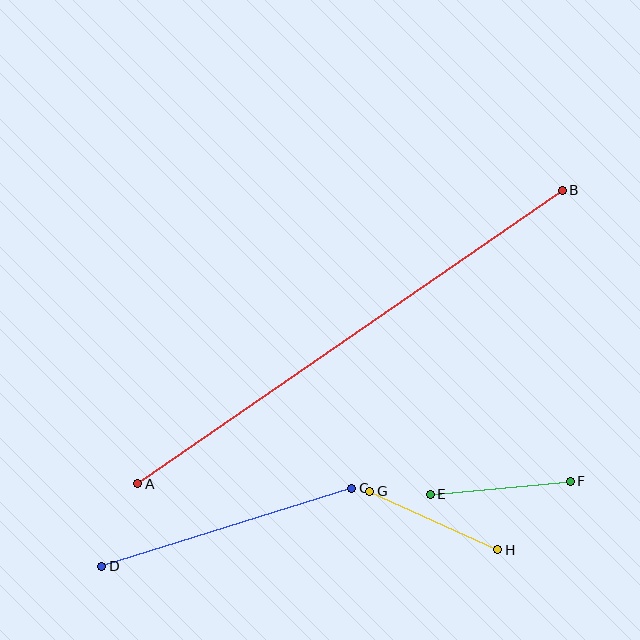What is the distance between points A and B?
The distance is approximately 516 pixels.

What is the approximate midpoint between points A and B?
The midpoint is at approximately (350, 337) pixels.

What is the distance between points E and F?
The distance is approximately 140 pixels.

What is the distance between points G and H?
The distance is approximately 141 pixels.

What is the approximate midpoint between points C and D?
The midpoint is at approximately (227, 527) pixels.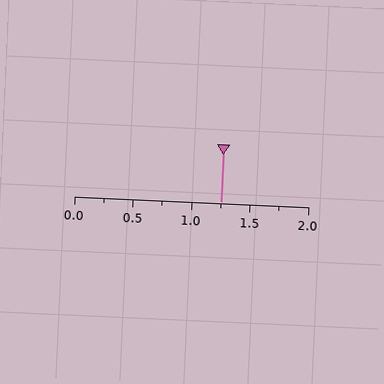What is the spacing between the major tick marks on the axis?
The major ticks are spaced 0.5 apart.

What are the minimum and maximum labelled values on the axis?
The axis runs from 0.0 to 2.0.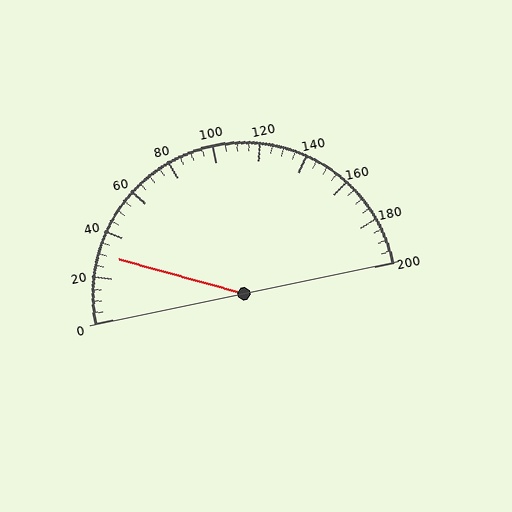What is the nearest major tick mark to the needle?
The nearest major tick mark is 40.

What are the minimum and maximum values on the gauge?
The gauge ranges from 0 to 200.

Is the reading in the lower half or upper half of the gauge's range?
The reading is in the lower half of the range (0 to 200).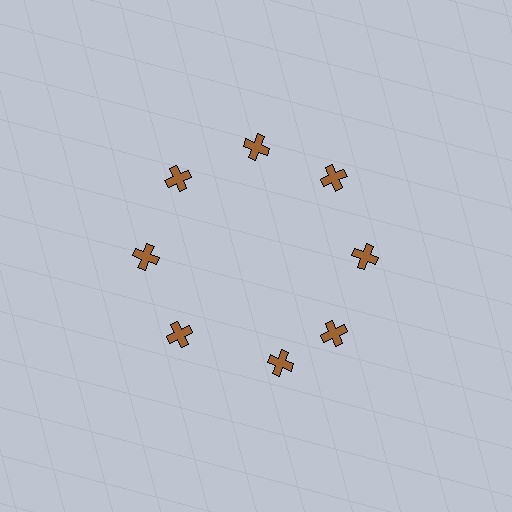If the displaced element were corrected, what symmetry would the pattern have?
It would have 8-fold rotational symmetry — the pattern would map onto itself every 45 degrees.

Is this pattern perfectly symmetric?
No. The 8 brown crosses are arranged in a ring, but one element near the 6 o'clock position is rotated out of alignment along the ring, breaking the 8-fold rotational symmetry.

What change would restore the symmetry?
The symmetry would be restored by rotating it back into even spacing with its neighbors so that all 8 crosses sit at equal angles and equal distance from the center.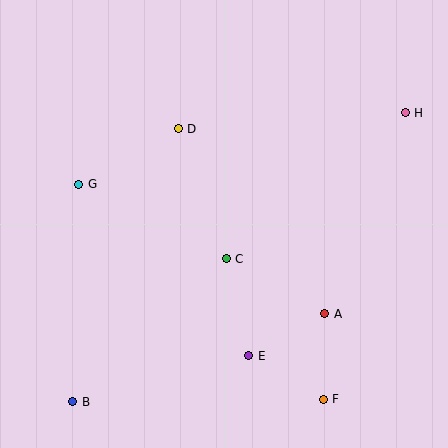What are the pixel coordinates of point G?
Point G is at (79, 184).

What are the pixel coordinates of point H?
Point H is at (405, 113).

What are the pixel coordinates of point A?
Point A is at (325, 314).